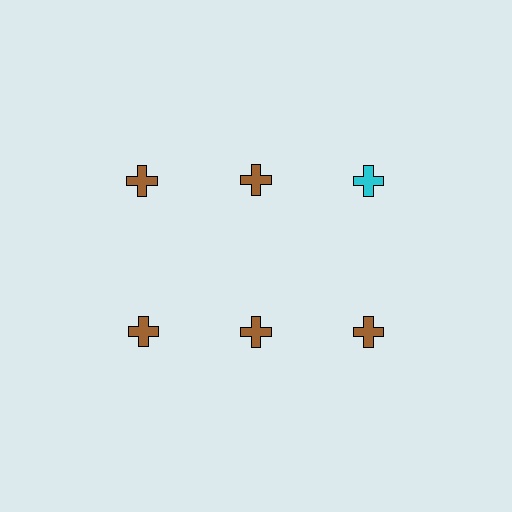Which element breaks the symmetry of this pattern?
The cyan cross in the top row, center column breaks the symmetry. All other shapes are brown crosses.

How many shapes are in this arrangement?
There are 6 shapes arranged in a grid pattern.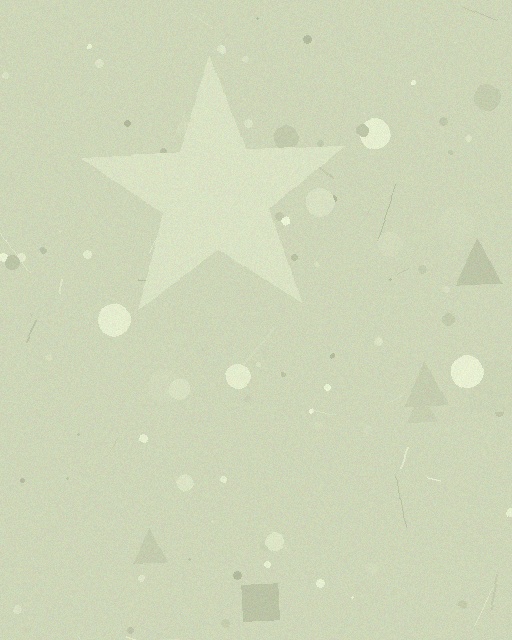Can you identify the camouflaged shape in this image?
The camouflaged shape is a star.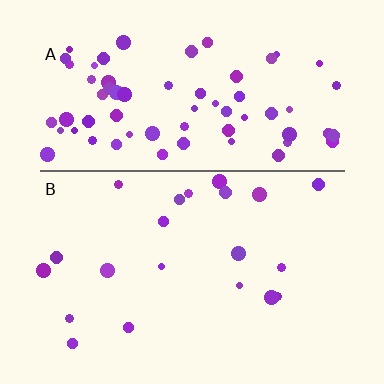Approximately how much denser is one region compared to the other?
Approximately 3.4× — region A over region B.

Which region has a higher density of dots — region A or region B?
A (the top).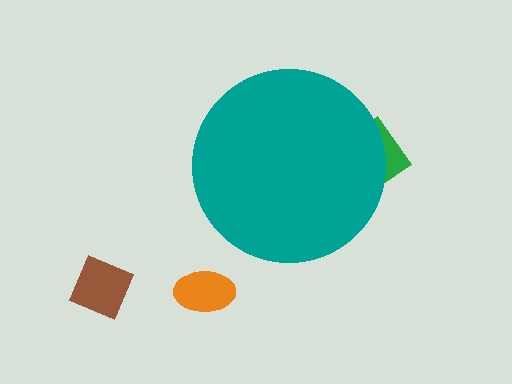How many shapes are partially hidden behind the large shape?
1 shape is partially hidden.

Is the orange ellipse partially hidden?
No, the orange ellipse is fully visible.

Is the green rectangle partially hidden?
Yes, the green rectangle is partially hidden behind the teal circle.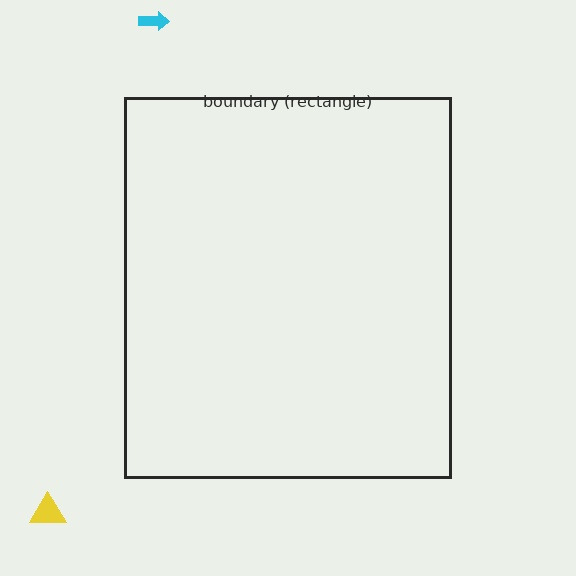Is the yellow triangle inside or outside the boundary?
Outside.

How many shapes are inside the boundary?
0 inside, 2 outside.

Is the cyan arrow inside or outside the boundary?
Outside.